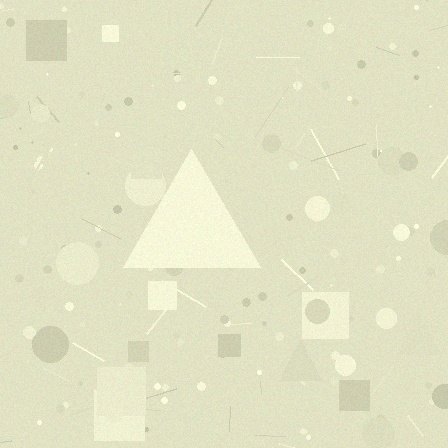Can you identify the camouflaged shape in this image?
The camouflaged shape is a triangle.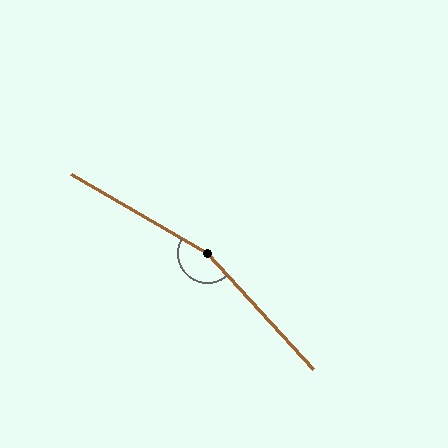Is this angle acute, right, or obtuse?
It is obtuse.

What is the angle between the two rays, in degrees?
Approximately 163 degrees.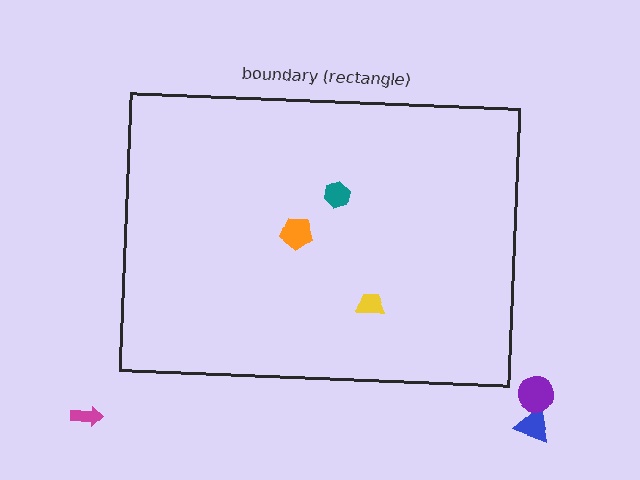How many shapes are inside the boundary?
3 inside, 3 outside.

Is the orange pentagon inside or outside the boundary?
Inside.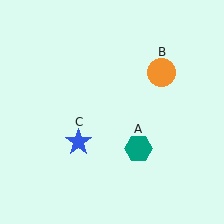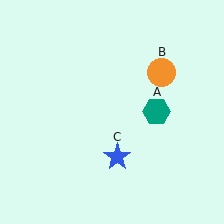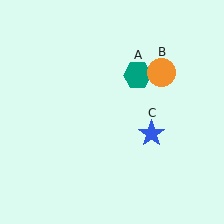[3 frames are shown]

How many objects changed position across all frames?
2 objects changed position: teal hexagon (object A), blue star (object C).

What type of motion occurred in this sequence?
The teal hexagon (object A), blue star (object C) rotated counterclockwise around the center of the scene.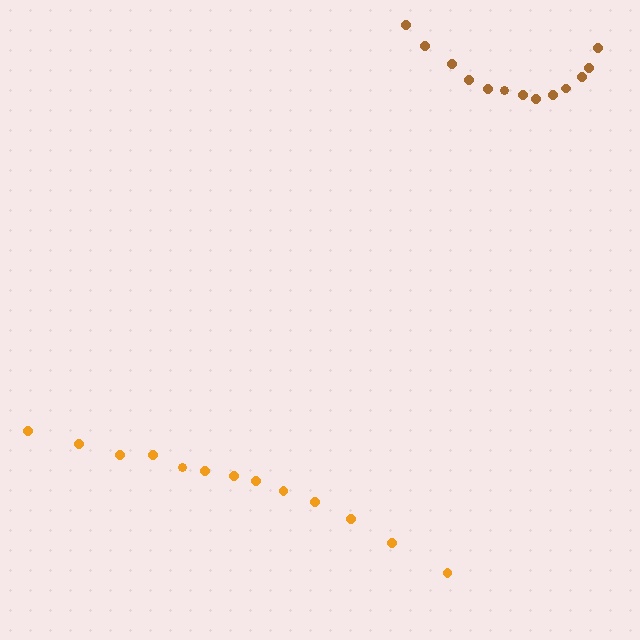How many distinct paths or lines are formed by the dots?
There are 2 distinct paths.